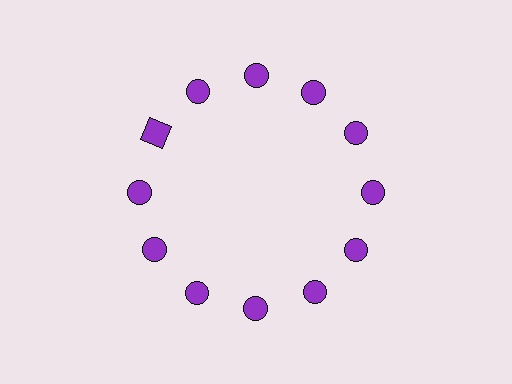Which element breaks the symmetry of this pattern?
The purple square at roughly the 10 o'clock position breaks the symmetry. All other shapes are purple circles.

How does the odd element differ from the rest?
It has a different shape: square instead of circle.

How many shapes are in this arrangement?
There are 12 shapes arranged in a ring pattern.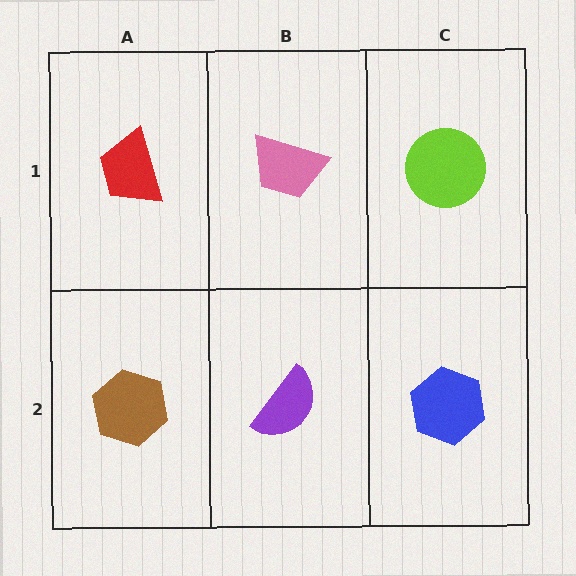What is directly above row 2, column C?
A lime circle.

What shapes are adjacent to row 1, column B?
A purple semicircle (row 2, column B), a red trapezoid (row 1, column A), a lime circle (row 1, column C).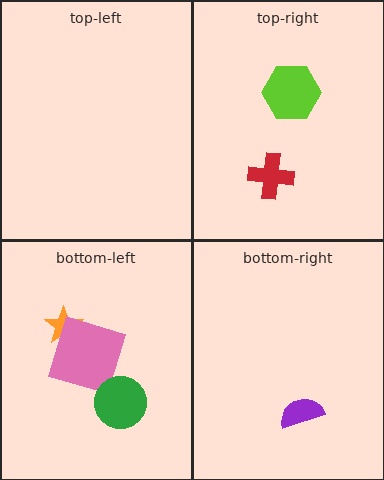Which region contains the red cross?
The top-right region.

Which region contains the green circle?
The bottom-left region.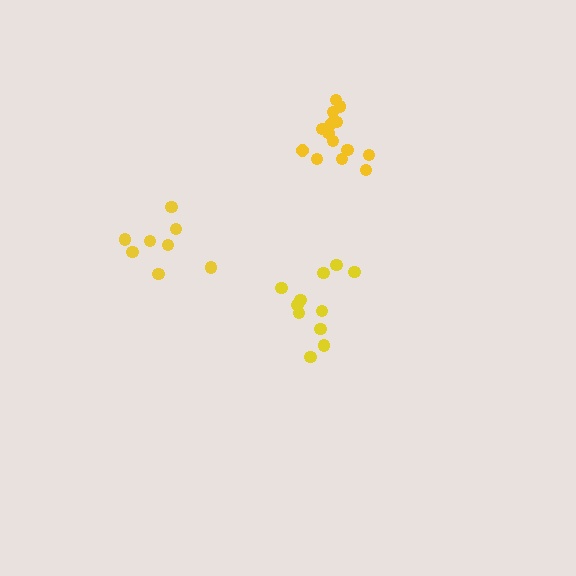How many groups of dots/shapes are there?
There are 3 groups.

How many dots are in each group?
Group 1: 11 dots, Group 2: 8 dots, Group 3: 14 dots (33 total).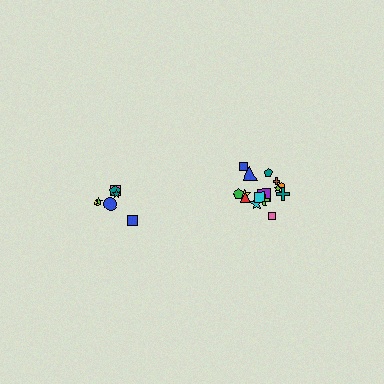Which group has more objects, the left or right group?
The right group.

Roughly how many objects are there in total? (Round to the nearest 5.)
Roughly 20 objects in total.